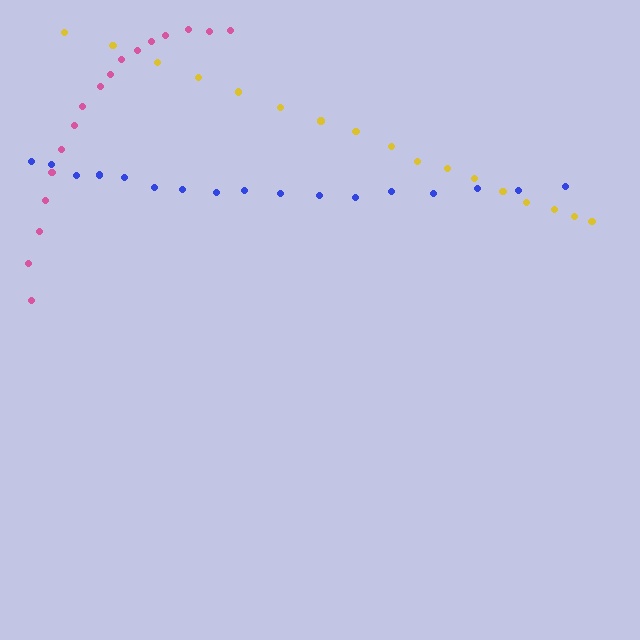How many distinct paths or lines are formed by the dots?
There are 3 distinct paths.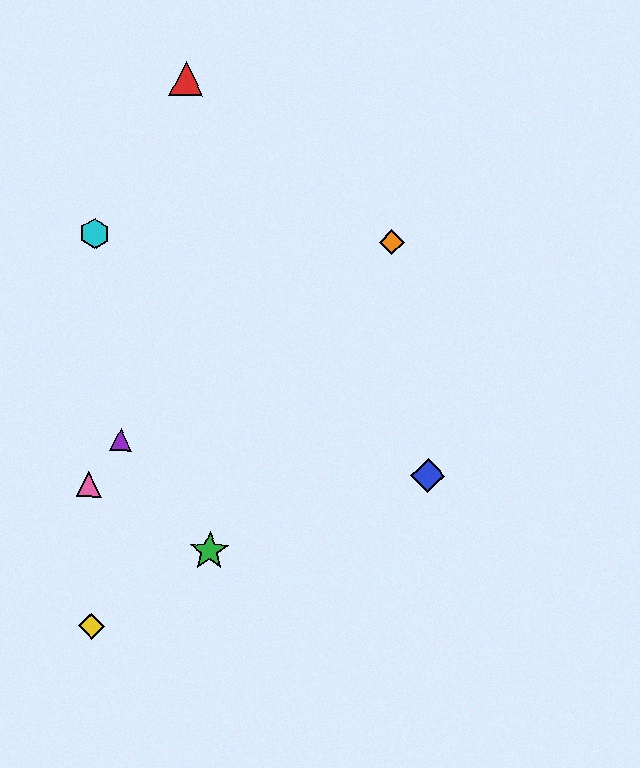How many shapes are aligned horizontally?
2 shapes (the orange diamond, the cyan hexagon) are aligned horizontally.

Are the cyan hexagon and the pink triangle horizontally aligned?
No, the cyan hexagon is at y≈234 and the pink triangle is at y≈485.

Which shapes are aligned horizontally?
The orange diamond, the cyan hexagon are aligned horizontally.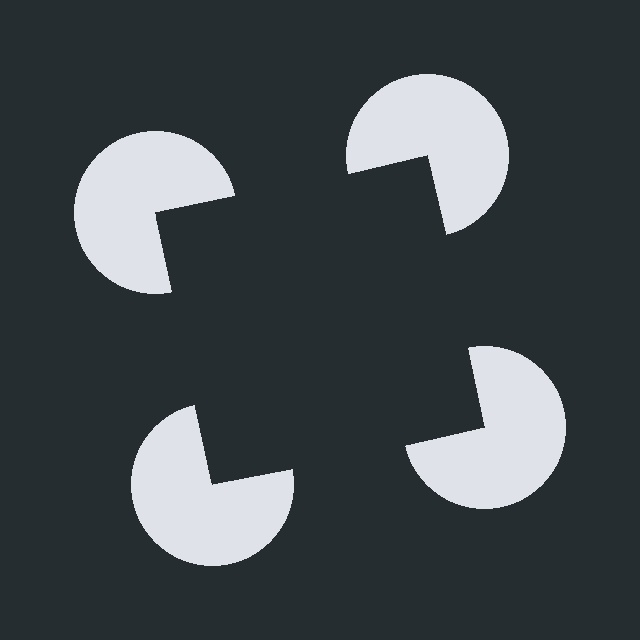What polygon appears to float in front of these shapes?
An illusory square — its edges are inferred from the aligned wedge cuts in the pac-man discs, not physically drawn.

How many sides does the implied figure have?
4 sides.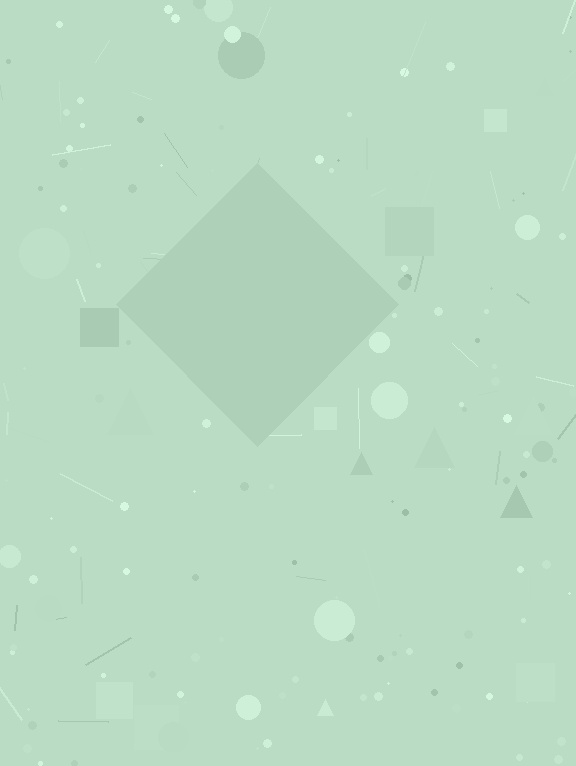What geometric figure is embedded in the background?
A diamond is embedded in the background.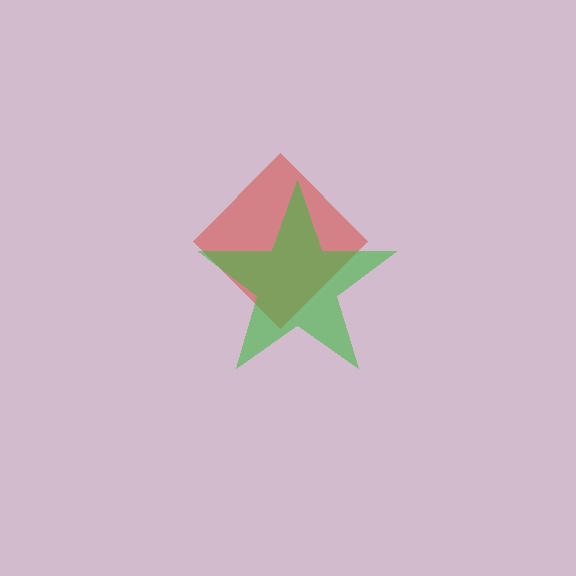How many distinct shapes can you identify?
There are 2 distinct shapes: a red diamond, a green star.